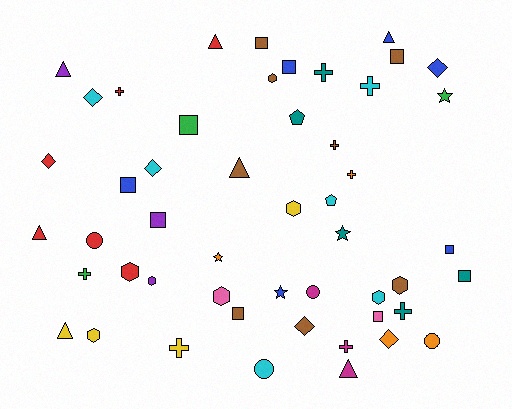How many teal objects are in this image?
There are 5 teal objects.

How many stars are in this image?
There are 4 stars.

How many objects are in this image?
There are 50 objects.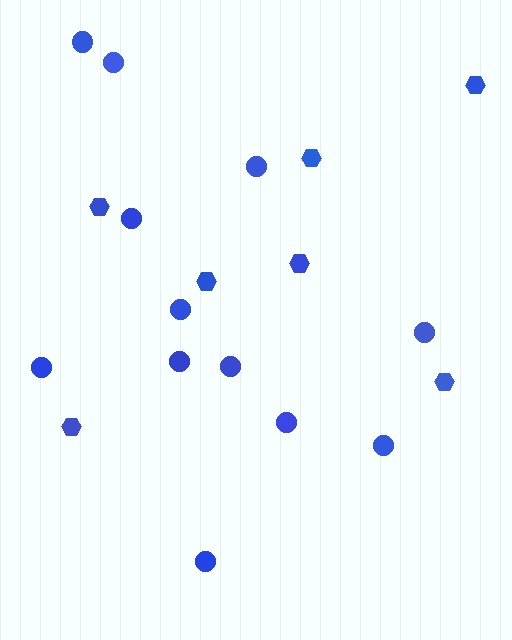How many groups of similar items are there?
There are 2 groups: one group of circles (12) and one group of hexagons (7).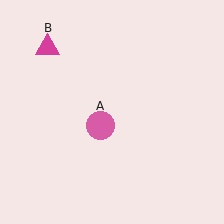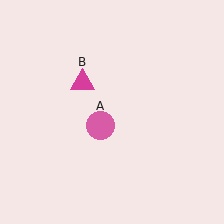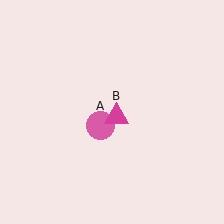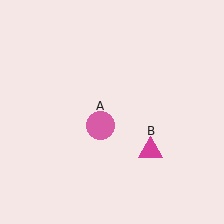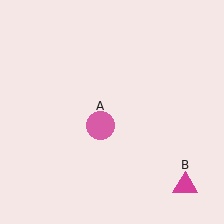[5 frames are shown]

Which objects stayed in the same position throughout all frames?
Pink circle (object A) remained stationary.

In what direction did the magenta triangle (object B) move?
The magenta triangle (object B) moved down and to the right.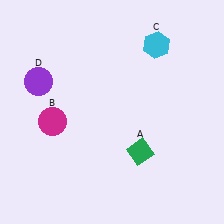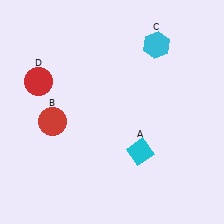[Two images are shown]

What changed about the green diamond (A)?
In Image 1, A is green. In Image 2, it changed to cyan.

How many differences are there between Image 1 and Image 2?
There are 3 differences between the two images.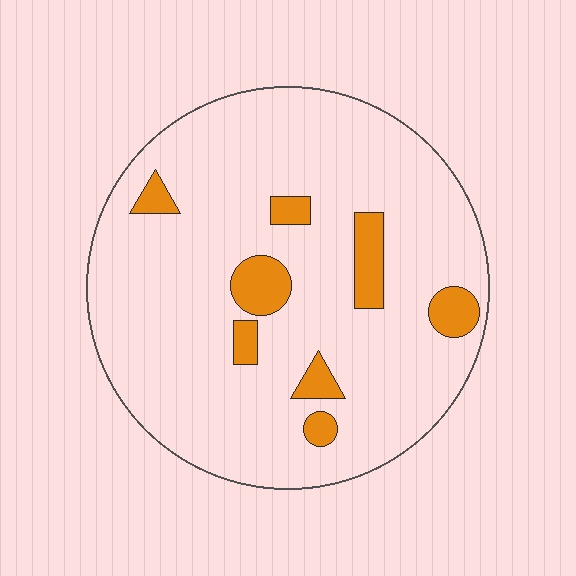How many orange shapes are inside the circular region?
8.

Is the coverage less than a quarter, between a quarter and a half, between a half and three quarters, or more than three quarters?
Less than a quarter.